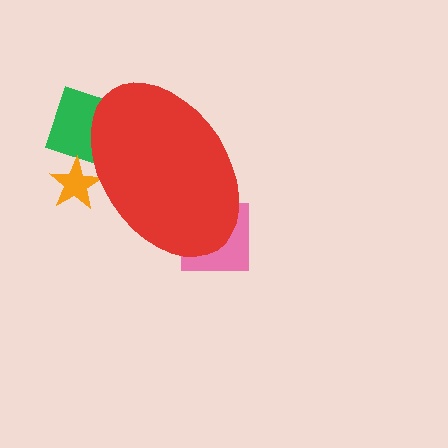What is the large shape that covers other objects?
A red ellipse.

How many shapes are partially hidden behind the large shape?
3 shapes are partially hidden.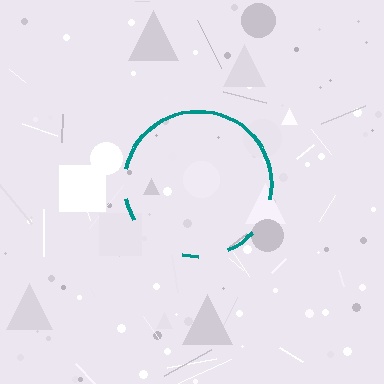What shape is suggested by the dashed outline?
The dashed outline suggests a circle.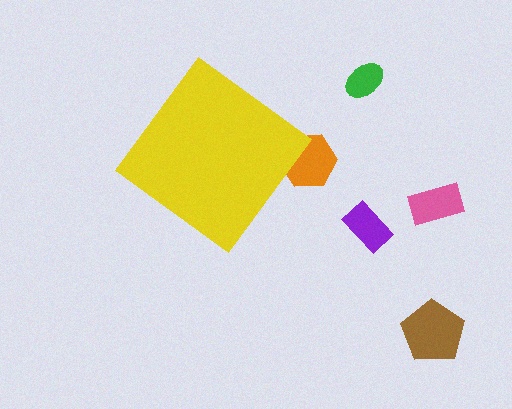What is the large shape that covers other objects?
A yellow diamond.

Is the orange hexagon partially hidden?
Yes, the orange hexagon is partially hidden behind the yellow diamond.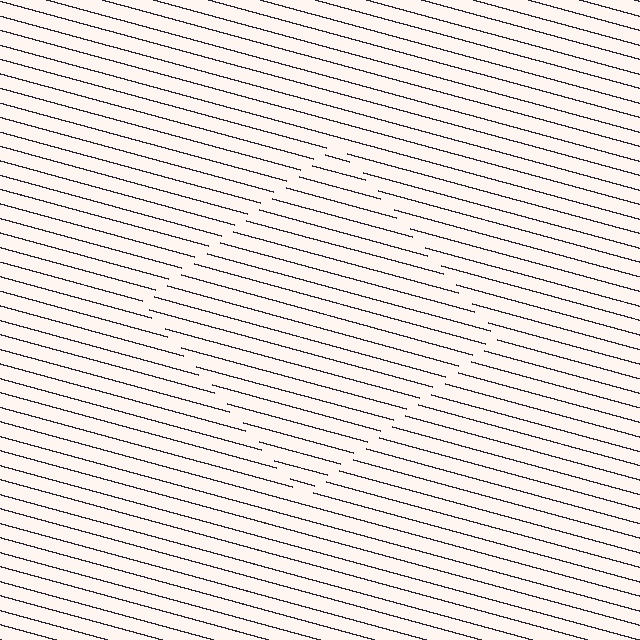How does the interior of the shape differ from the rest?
The interior of the shape contains the same grating, shifted by half a period — the contour is defined by the phase discontinuity where line-ends from the inner and outer gratings abut.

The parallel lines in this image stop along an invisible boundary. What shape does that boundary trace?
An illusory square. The interior of the shape contains the same grating, shifted by half a period — the contour is defined by the phase discontinuity where line-ends from the inner and outer gratings abut.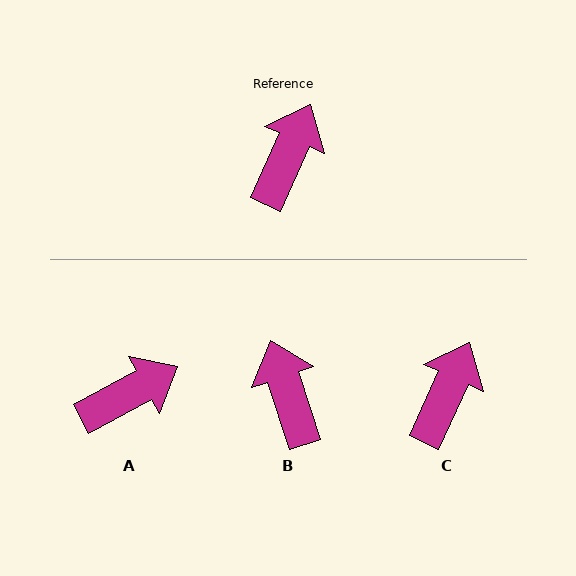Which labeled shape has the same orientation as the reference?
C.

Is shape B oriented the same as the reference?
No, it is off by about 43 degrees.